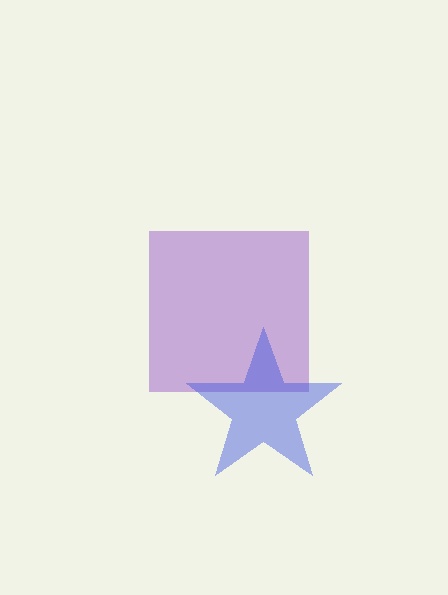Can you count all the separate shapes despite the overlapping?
Yes, there are 2 separate shapes.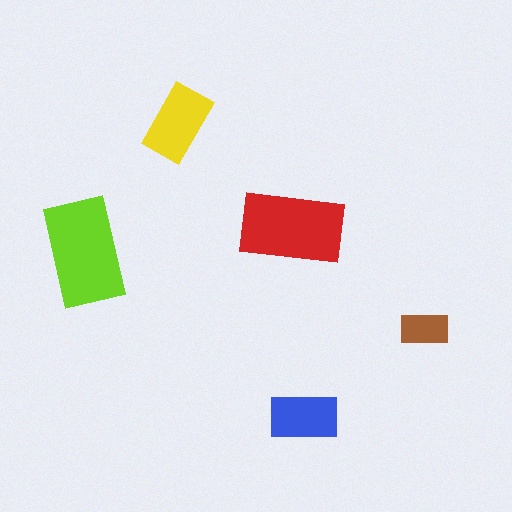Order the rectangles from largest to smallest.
the lime one, the red one, the yellow one, the blue one, the brown one.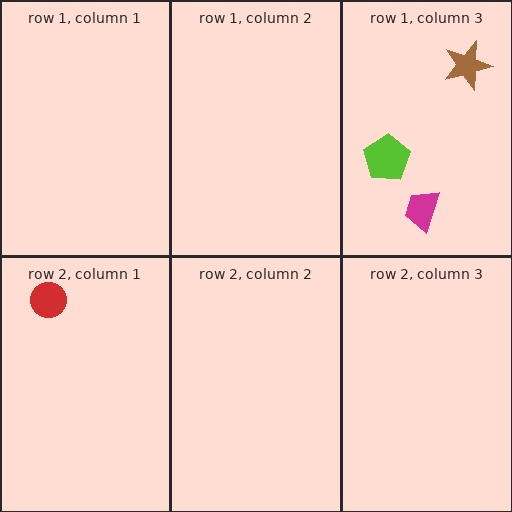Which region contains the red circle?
The row 2, column 1 region.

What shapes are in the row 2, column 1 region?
The red circle.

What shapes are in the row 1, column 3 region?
The magenta trapezoid, the lime pentagon, the brown star.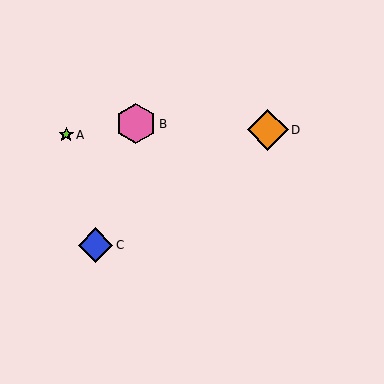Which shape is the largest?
The orange diamond (labeled D) is the largest.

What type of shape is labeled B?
Shape B is a pink hexagon.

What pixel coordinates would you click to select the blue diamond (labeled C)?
Click at (96, 245) to select the blue diamond C.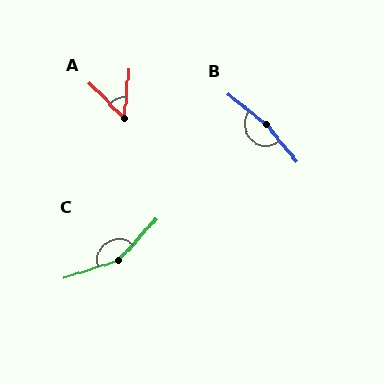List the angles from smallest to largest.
A (49°), C (150°), B (167°).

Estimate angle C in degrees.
Approximately 150 degrees.